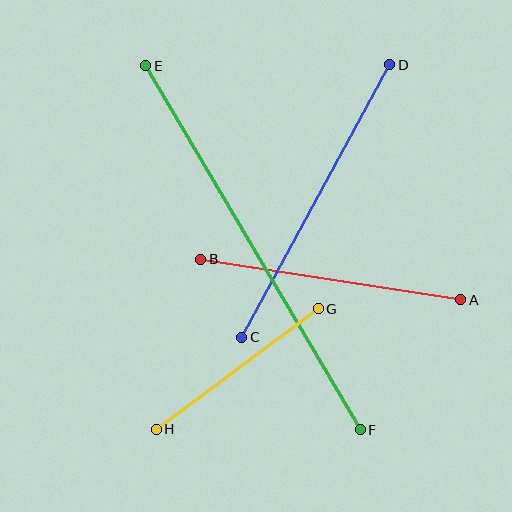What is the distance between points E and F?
The distance is approximately 423 pixels.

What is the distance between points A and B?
The distance is approximately 263 pixels.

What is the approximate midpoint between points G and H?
The midpoint is at approximately (237, 369) pixels.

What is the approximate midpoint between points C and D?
The midpoint is at approximately (316, 201) pixels.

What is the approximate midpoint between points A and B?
The midpoint is at approximately (331, 279) pixels.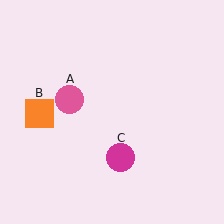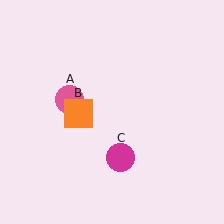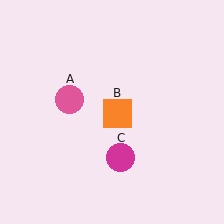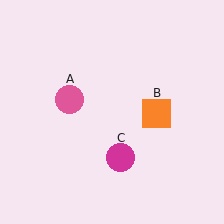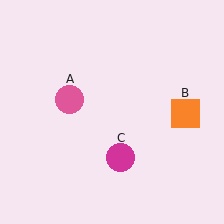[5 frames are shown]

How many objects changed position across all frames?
1 object changed position: orange square (object B).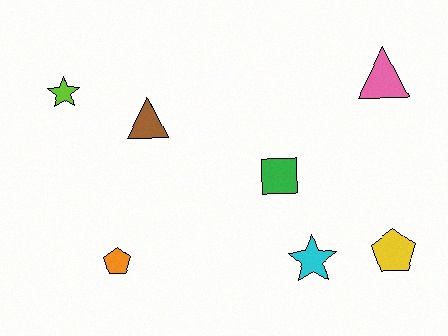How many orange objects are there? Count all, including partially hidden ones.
There is 1 orange object.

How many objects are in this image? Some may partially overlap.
There are 7 objects.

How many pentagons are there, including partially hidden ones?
There are 2 pentagons.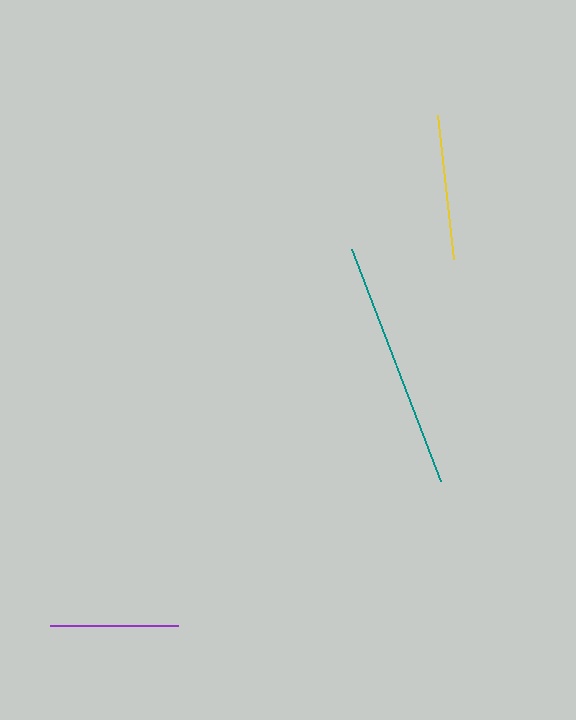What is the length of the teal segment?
The teal segment is approximately 248 pixels long.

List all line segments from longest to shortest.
From longest to shortest: teal, yellow, purple.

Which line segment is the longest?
The teal line is the longest at approximately 248 pixels.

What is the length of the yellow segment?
The yellow segment is approximately 145 pixels long.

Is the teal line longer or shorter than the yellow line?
The teal line is longer than the yellow line.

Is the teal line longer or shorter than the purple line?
The teal line is longer than the purple line.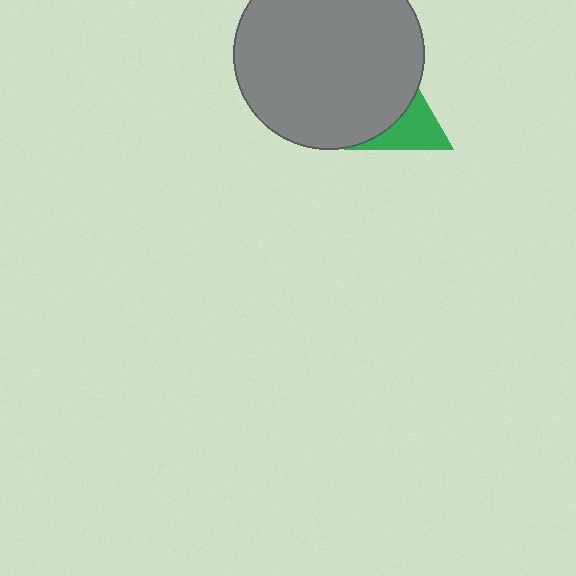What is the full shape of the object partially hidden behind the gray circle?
The partially hidden object is a green triangle.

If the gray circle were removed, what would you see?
You would see the complete green triangle.